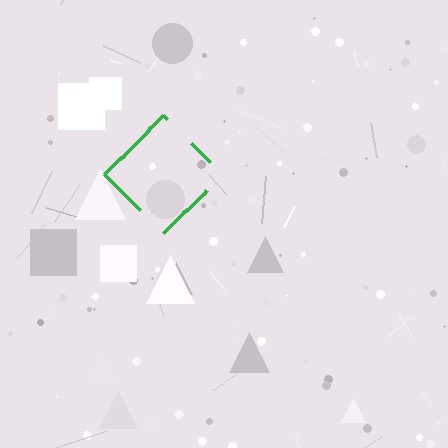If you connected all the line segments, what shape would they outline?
They would outline a diamond.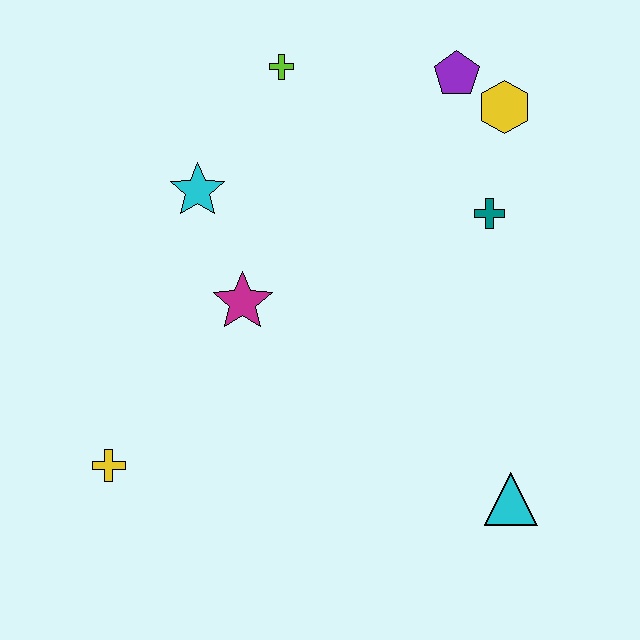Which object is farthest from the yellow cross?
The yellow hexagon is farthest from the yellow cross.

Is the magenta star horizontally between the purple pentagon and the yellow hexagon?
No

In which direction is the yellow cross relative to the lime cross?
The yellow cross is below the lime cross.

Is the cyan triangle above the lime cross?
No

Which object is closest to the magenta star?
The cyan star is closest to the magenta star.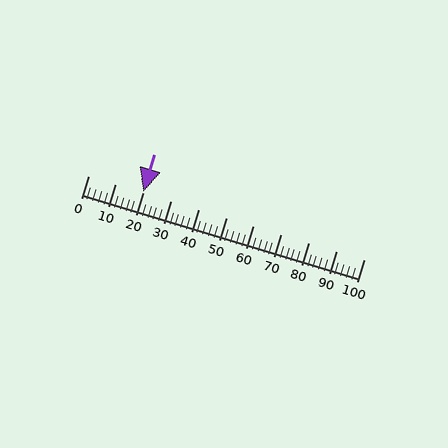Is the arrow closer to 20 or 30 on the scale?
The arrow is closer to 20.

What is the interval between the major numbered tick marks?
The major tick marks are spaced 10 units apart.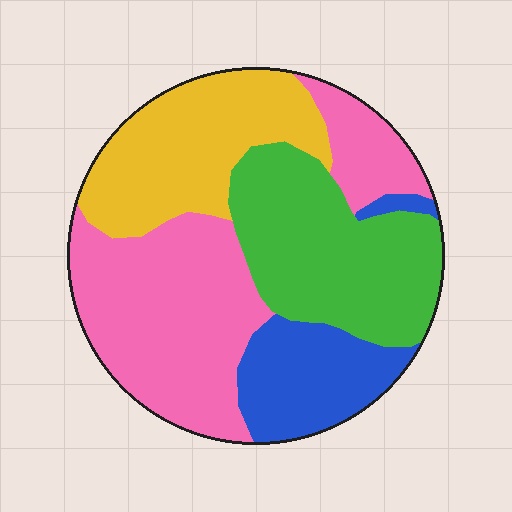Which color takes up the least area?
Blue, at roughly 15%.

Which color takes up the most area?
Pink, at roughly 35%.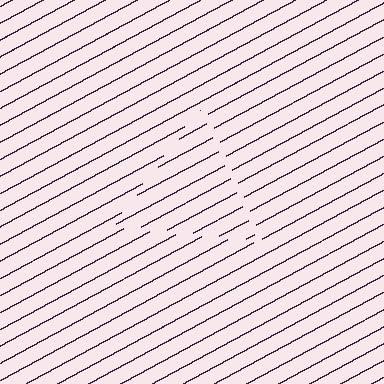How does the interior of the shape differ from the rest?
The interior of the shape contains the same grating, shifted by half a period — the contour is defined by the phase discontinuity where line-ends from the inner and outer gratings abut.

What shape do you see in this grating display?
An illusory triangle. The interior of the shape contains the same grating, shifted by half a period — the contour is defined by the phase discontinuity where line-ends from the inner and outer gratings abut.